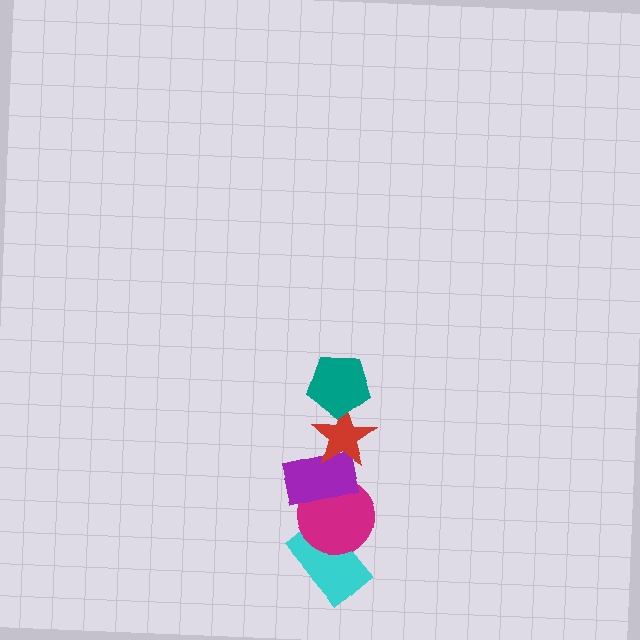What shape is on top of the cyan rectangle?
The magenta circle is on top of the cyan rectangle.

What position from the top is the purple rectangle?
The purple rectangle is 3rd from the top.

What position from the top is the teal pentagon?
The teal pentagon is 1st from the top.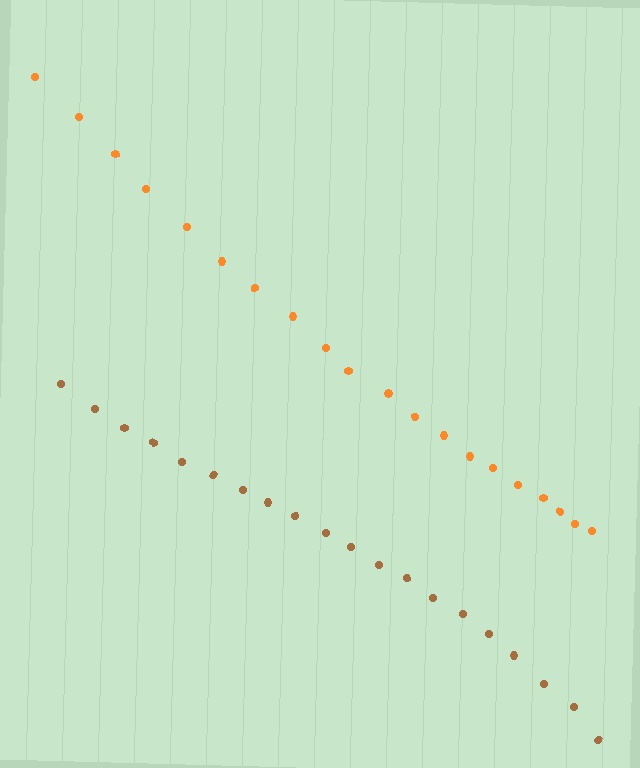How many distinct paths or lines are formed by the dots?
There are 2 distinct paths.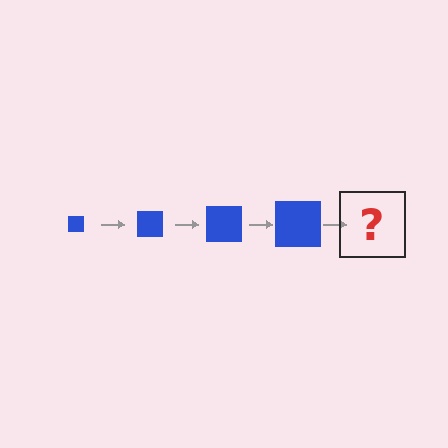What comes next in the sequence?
The next element should be a blue square, larger than the previous one.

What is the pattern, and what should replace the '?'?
The pattern is that the square gets progressively larger each step. The '?' should be a blue square, larger than the previous one.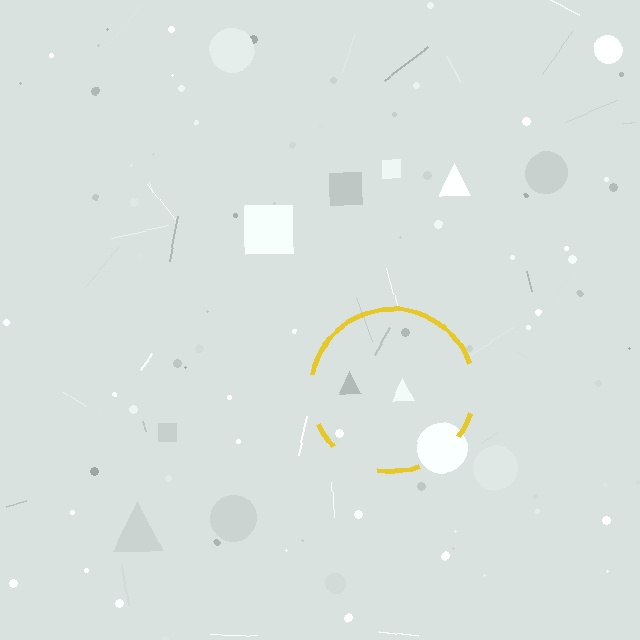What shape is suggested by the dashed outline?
The dashed outline suggests a circle.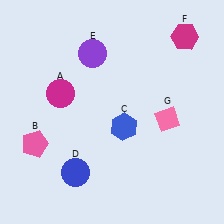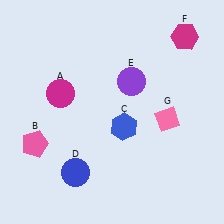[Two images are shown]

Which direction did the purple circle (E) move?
The purple circle (E) moved right.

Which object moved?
The purple circle (E) moved right.